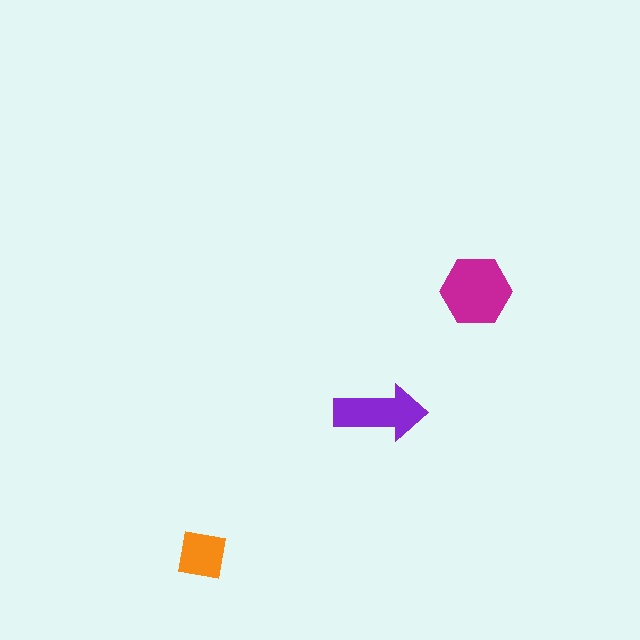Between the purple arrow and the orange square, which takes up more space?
The purple arrow.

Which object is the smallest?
The orange square.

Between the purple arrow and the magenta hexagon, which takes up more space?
The magenta hexagon.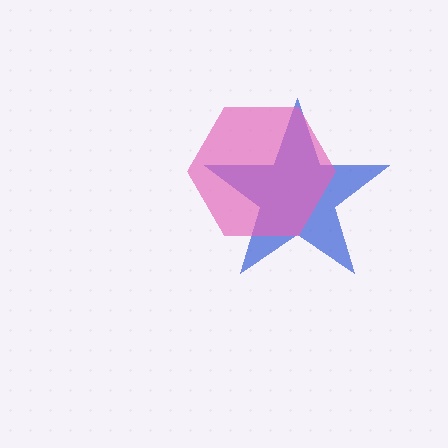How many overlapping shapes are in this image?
There are 2 overlapping shapes in the image.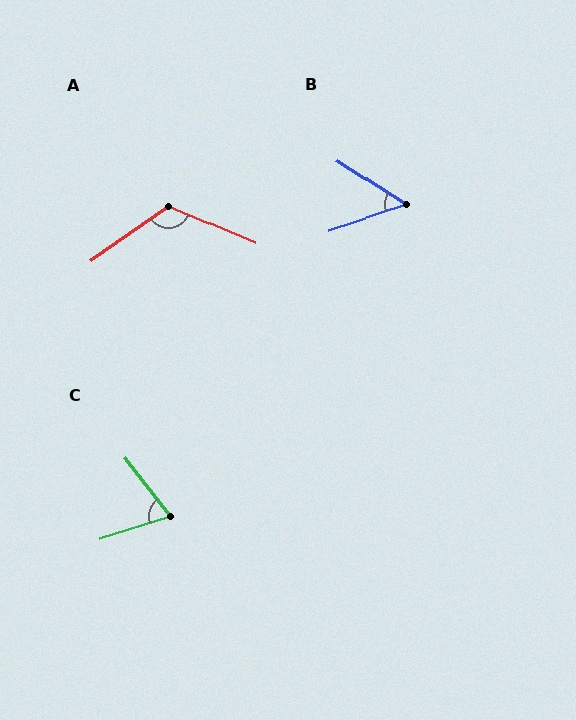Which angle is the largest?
A, at approximately 121 degrees.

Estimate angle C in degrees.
Approximately 69 degrees.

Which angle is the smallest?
B, at approximately 51 degrees.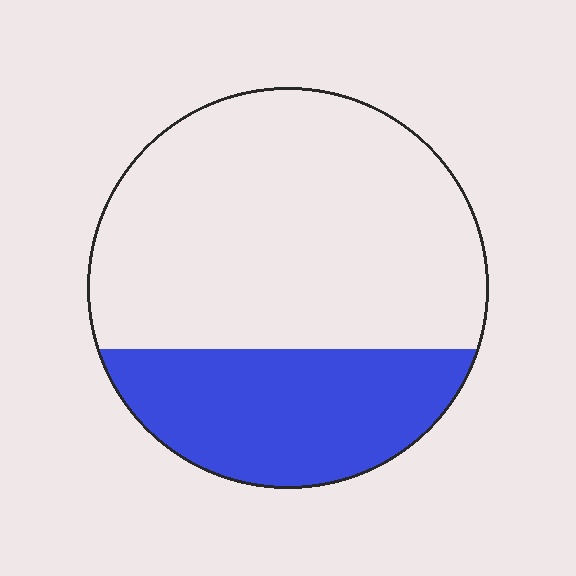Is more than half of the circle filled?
No.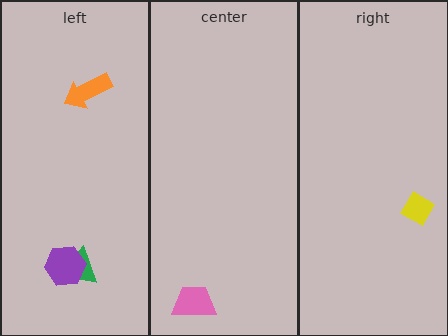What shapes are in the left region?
The green triangle, the purple hexagon, the orange arrow.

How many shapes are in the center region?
1.